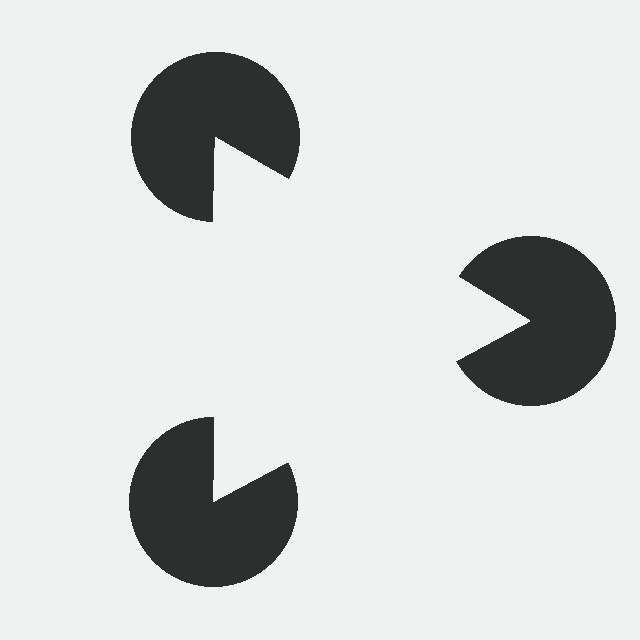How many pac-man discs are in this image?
There are 3 — one at each vertex of the illusory triangle.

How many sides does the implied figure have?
3 sides.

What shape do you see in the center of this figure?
An illusory triangle — its edges are inferred from the aligned wedge cuts in the pac-man discs, not physically drawn.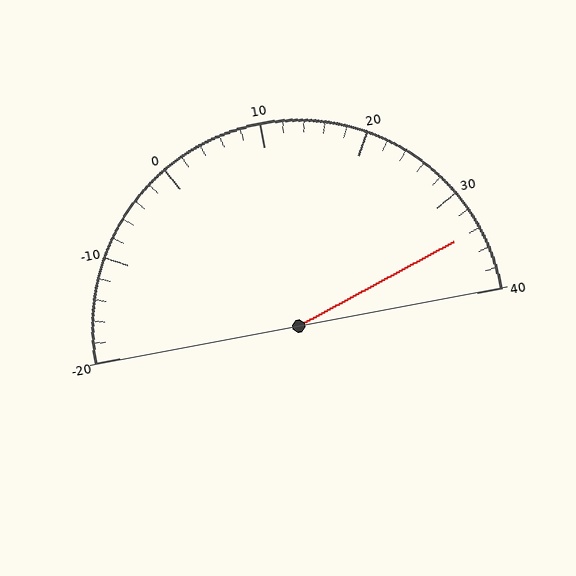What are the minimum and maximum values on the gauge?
The gauge ranges from -20 to 40.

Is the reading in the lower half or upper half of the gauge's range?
The reading is in the upper half of the range (-20 to 40).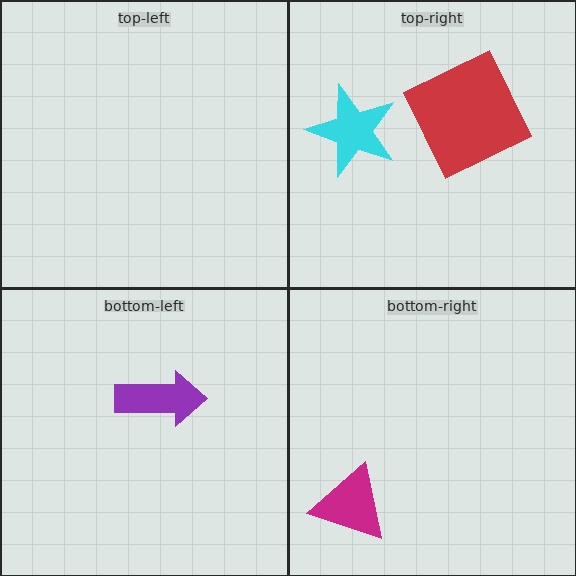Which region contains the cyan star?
The top-right region.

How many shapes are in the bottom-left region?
1.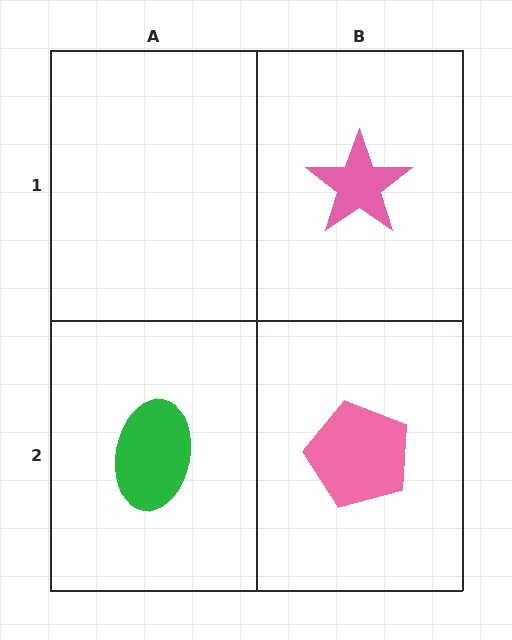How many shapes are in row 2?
2 shapes.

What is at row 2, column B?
A pink pentagon.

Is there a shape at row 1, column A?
No, that cell is empty.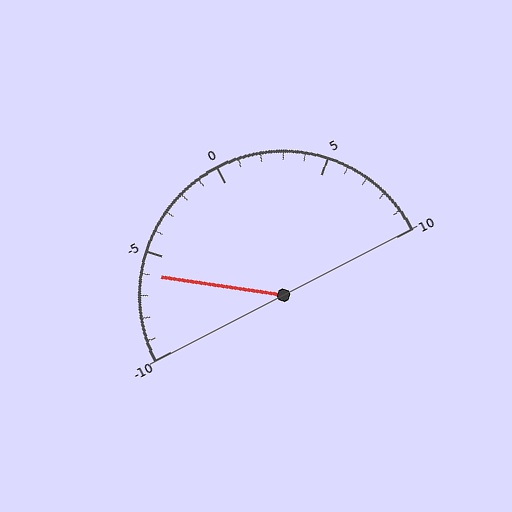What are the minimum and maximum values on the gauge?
The gauge ranges from -10 to 10.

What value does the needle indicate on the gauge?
The needle indicates approximately -6.